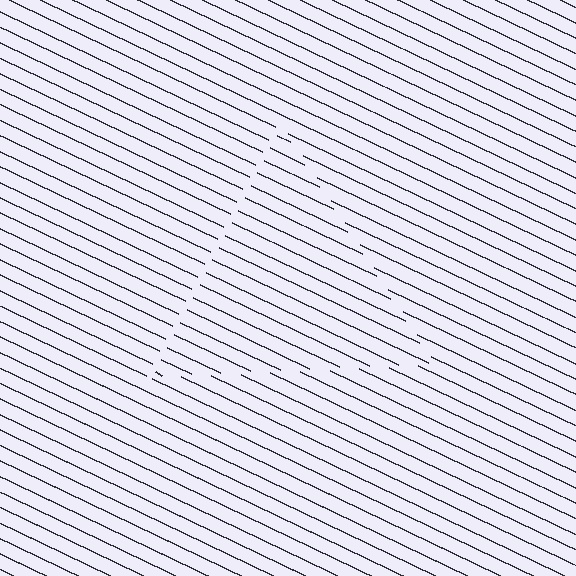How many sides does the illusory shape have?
3 sides — the line-ends trace a triangle.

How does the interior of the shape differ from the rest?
The interior of the shape contains the same grating, shifted by half a period — the contour is defined by the phase discontinuity where line-ends from the inner and outer gratings abut.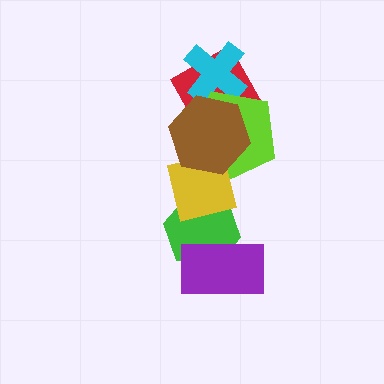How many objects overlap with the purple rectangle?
1 object overlaps with the purple rectangle.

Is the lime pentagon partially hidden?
Yes, it is partially covered by another shape.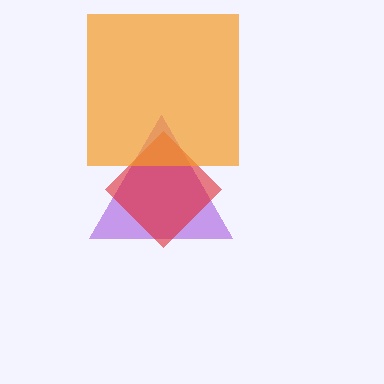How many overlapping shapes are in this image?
There are 3 overlapping shapes in the image.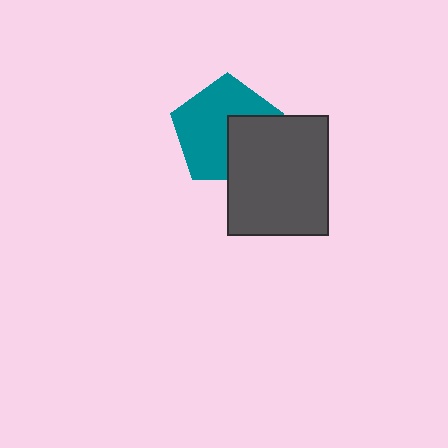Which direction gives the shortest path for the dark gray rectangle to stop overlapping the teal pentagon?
Moving toward the lower-right gives the shortest separation.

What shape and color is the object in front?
The object in front is a dark gray rectangle.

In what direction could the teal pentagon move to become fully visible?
The teal pentagon could move toward the upper-left. That would shift it out from behind the dark gray rectangle entirely.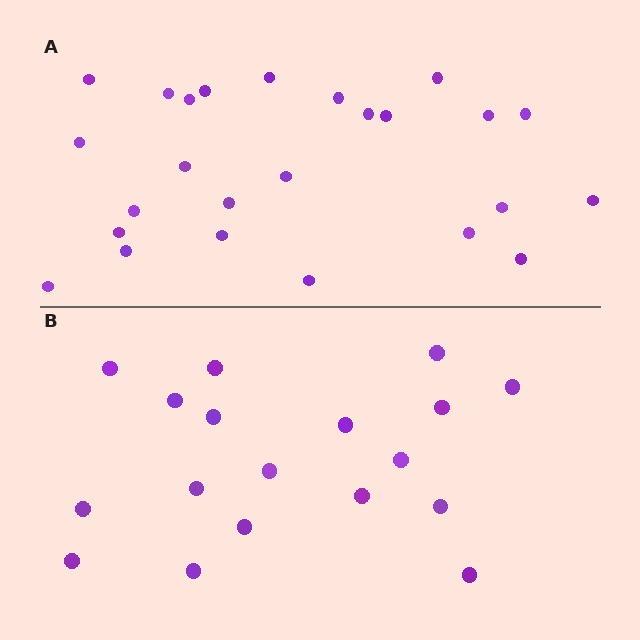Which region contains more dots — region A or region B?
Region A (the top region) has more dots.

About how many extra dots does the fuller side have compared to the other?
Region A has roughly 8 or so more dots than region B.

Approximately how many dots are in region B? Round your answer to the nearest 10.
About 20 dots. (The exact count is 18, which rounds to 20.)